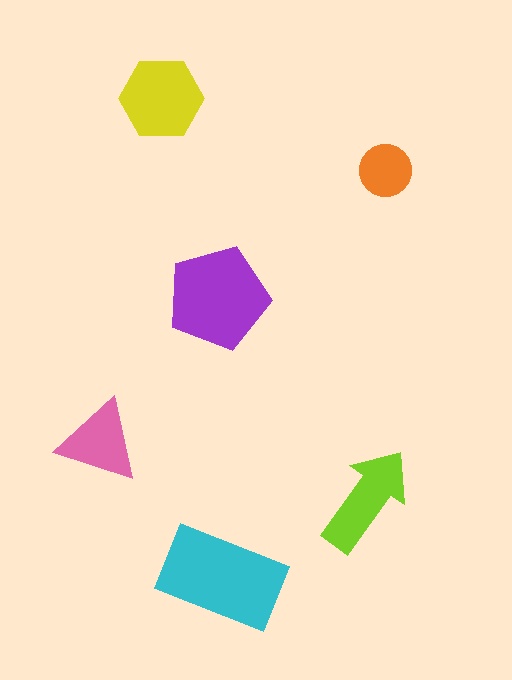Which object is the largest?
The cyan rectangle.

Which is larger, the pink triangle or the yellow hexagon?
The yellow hexagon.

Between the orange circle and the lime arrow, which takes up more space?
The lime arrow.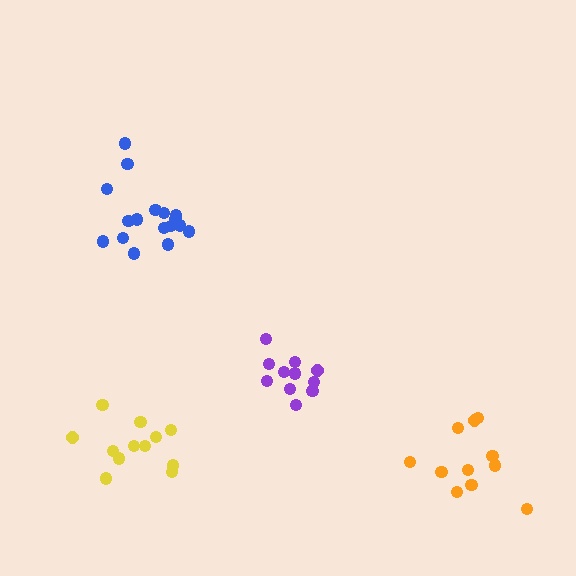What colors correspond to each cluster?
The clusters are colored: purple, yellow, blue, orange.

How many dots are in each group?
Group 1: 11 dots, Group 2: 12 dots, Group 3: 17 dots, Group 4: 11 dots (51 total).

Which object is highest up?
The blue cluster is topmost.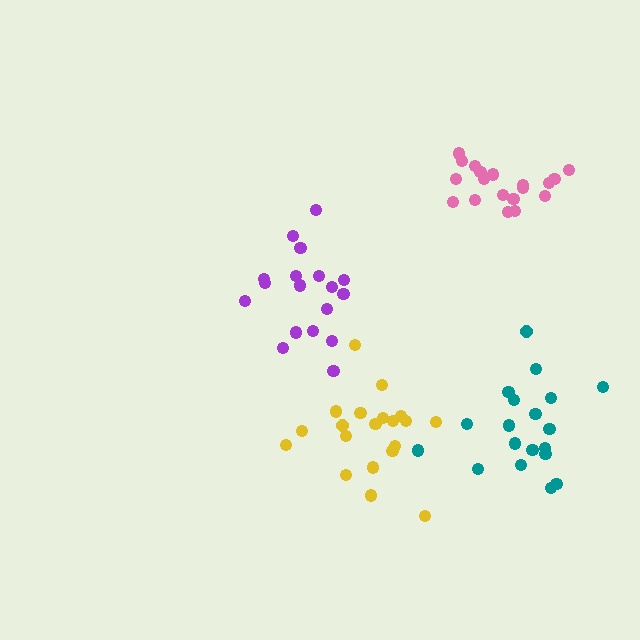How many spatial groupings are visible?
There are 4 spatial groupings.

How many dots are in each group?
Group 1: 20 dots, Group 2: 19 dots, Group 3: 19 dots, Group 4: 18 dots (76 total).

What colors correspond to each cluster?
The clusters are colored: yellow, pink, teal, purple.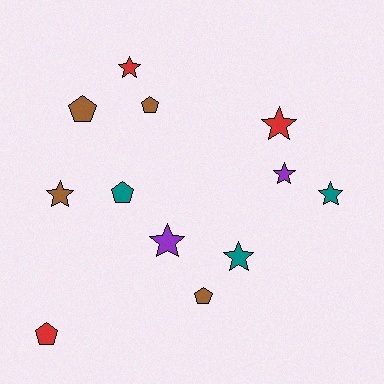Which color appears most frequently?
Brown, with 4 objects.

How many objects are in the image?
There are 12 objects.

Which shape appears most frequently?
Star, with 7 objects.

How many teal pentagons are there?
There is 1 teal pentagon.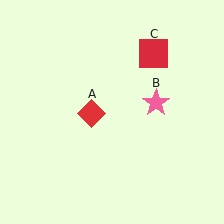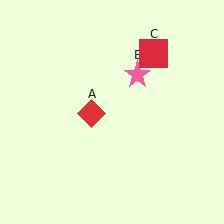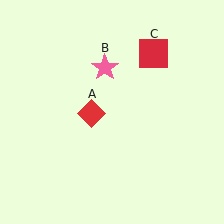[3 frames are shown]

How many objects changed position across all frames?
1 object changed position: pink star (object B).